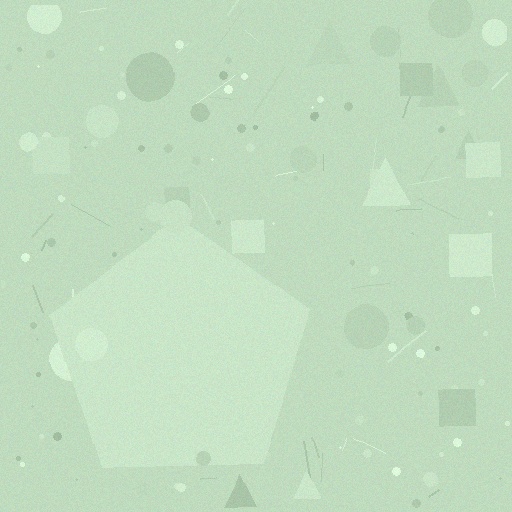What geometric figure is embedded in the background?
A pentagon is embedded in the background.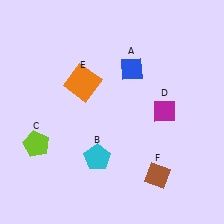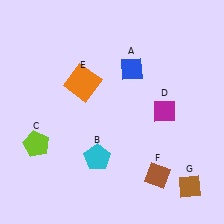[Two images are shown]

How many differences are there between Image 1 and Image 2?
There is 1 difference between the two images.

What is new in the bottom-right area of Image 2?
A brown diamond (G) was added in the bottom-right area of Image 2.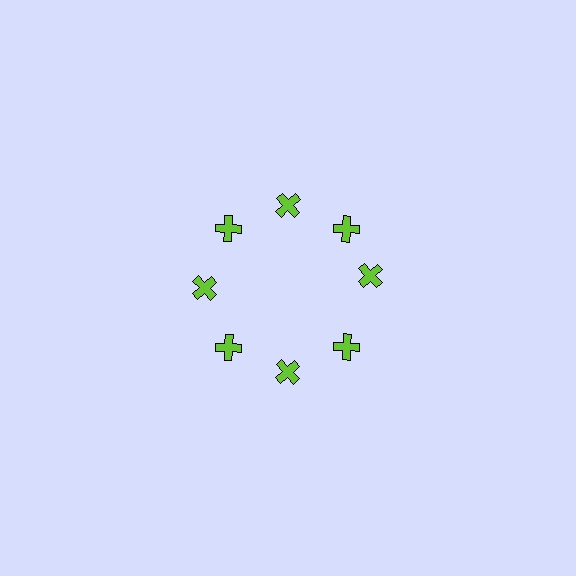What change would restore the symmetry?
The symmetry would be restored by rotating it back into even spacing with its neighbors so that all 8 crosses sit at equal angles and equal distance from the center.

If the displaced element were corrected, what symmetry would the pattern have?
It would have 8-fold rotational symmetry — the pattern would map onto itself every 45 degrees.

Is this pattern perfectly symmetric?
No. The 8 lime crosses are arranged in a ring, but one element near the 3 o'clock position is rotated out of alignment along the ring, breaking the 8-fold rotational symmetry.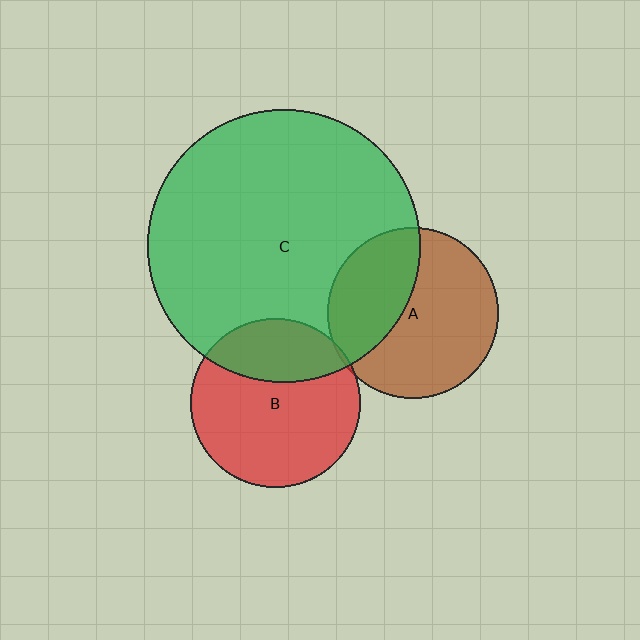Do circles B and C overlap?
Yes.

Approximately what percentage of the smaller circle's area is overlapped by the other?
Approximately 30%.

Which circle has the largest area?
Circle C (green).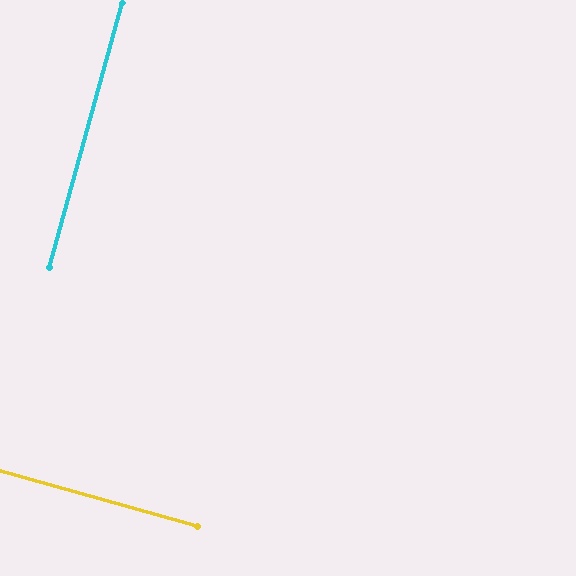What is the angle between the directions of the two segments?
Approximately 90 degrees.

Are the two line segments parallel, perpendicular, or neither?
Perpendicular — they meet at approximately 90°.